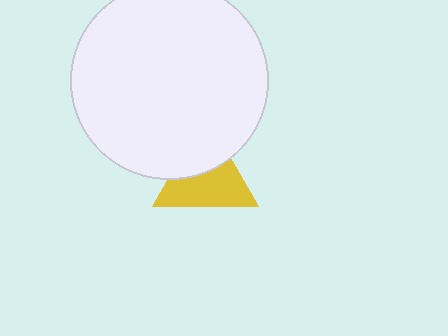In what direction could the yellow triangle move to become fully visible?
The yellow triangle could move down. That would shift it out from behind the white circle entirely.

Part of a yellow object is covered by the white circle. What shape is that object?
It is a triangle.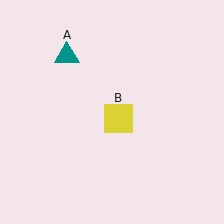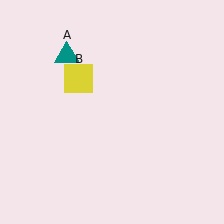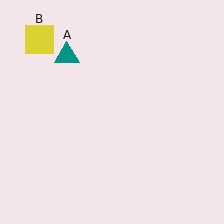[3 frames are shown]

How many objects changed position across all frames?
1 object changed position: yellow square (object B).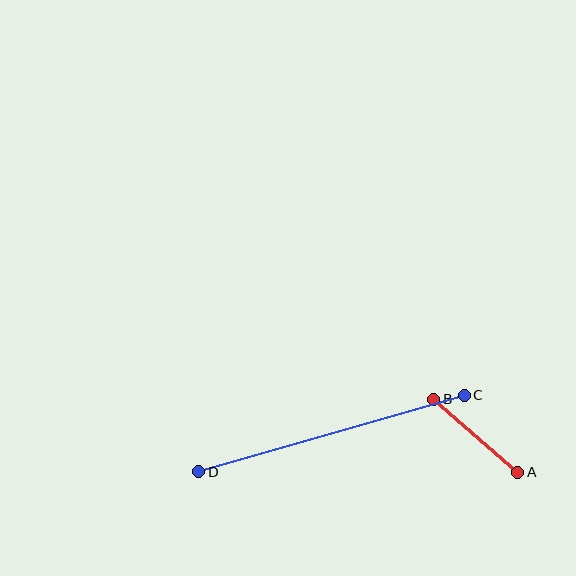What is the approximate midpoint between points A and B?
The midpoint is at approximately (476, 436) pixels.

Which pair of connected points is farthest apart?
Points C and D are farthest apart.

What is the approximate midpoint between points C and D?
The midpoint is at approximately (331, 434) pixels.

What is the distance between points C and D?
The distance is approximately 276 pixels.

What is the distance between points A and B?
The distance is approximately 111 pixels.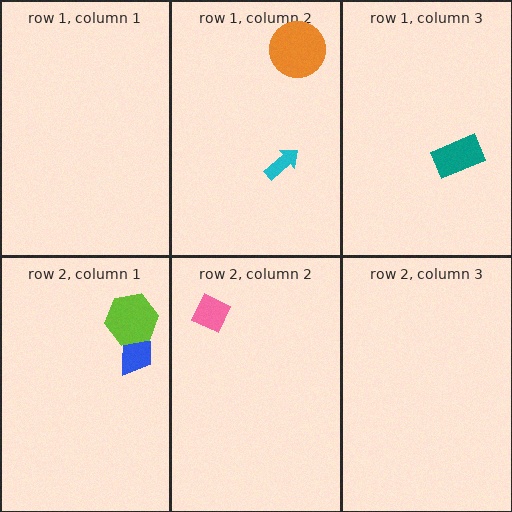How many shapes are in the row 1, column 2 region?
2.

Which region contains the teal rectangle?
The row 1, column 3 region.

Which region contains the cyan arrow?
The row 1, column 2 region.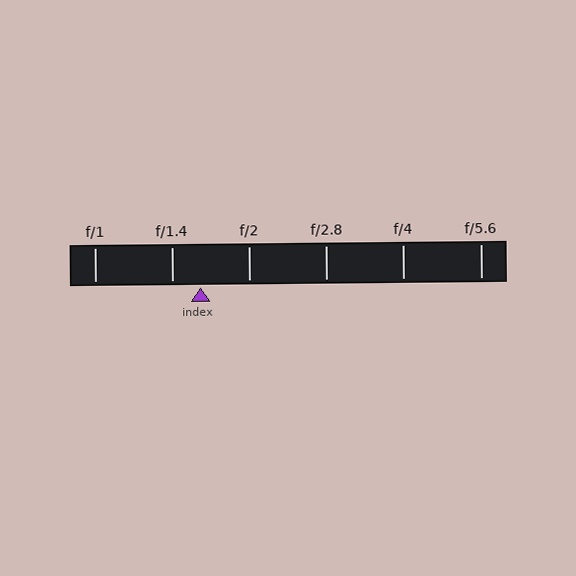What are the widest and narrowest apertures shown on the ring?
The widest aperture shown is f/1 and the narrowest is f/5.6.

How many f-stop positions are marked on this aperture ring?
There are 6 f-stop positions marked.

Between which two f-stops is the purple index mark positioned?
The index mark is between f/1.4 and f/2.